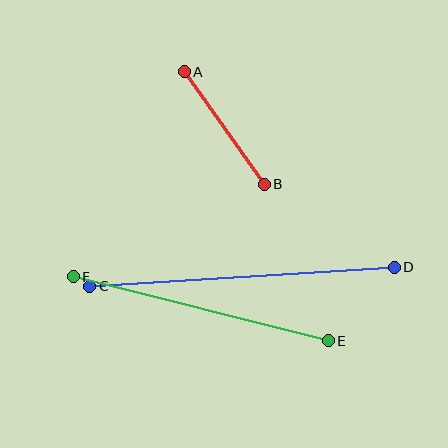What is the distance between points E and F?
The distance is approximately 263 pixels.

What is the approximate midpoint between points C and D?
The midpoint is at approximately (242, 277) pixels.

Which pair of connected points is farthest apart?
Points C and D are farthest apart.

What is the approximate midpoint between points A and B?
The midpoint is at approximately (224, 128) pixels.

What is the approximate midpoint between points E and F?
The midpoint is at approximately (201, 309) pixels.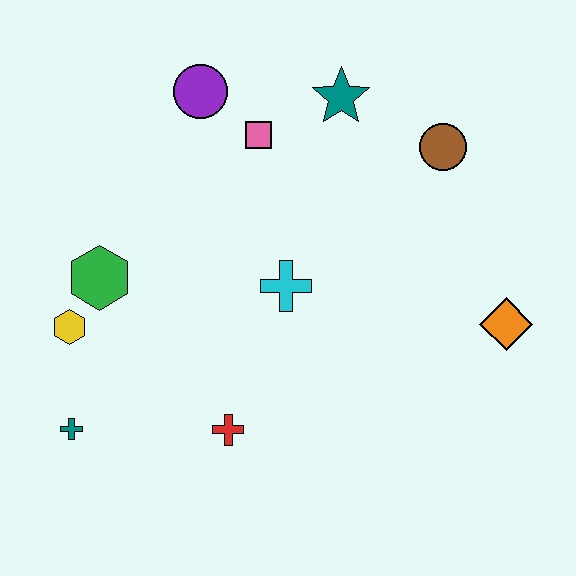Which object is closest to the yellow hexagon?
The green hexagon is closest to the yellow hexagon.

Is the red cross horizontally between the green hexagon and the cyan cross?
Yes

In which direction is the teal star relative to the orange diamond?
The teal star is above the orange diamond.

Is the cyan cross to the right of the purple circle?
Yes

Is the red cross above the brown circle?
No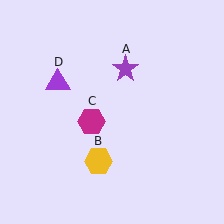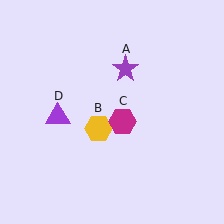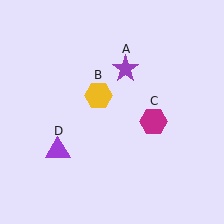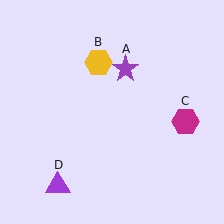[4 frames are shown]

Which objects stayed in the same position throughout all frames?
Purple star (object A) remained stationary.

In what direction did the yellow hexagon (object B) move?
The yellow hexagon (object B) moved up.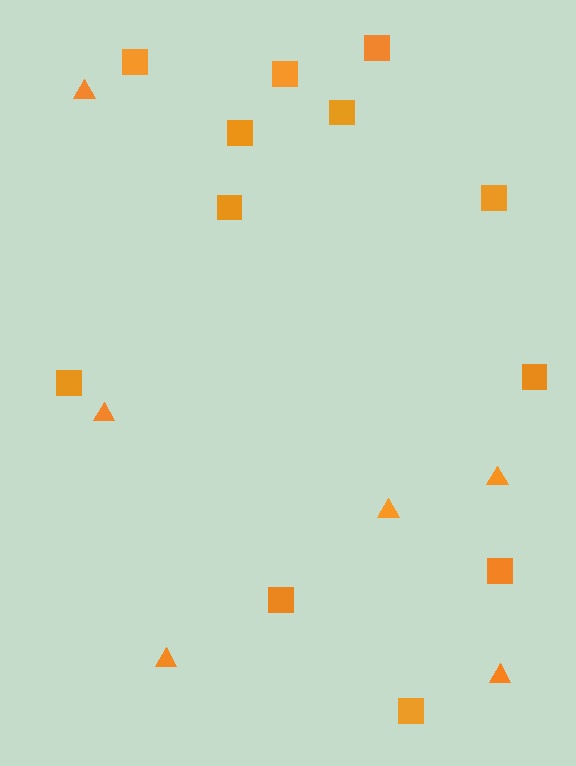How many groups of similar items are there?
There are 2 groups: one group of squares (12) and one group of triangles (6).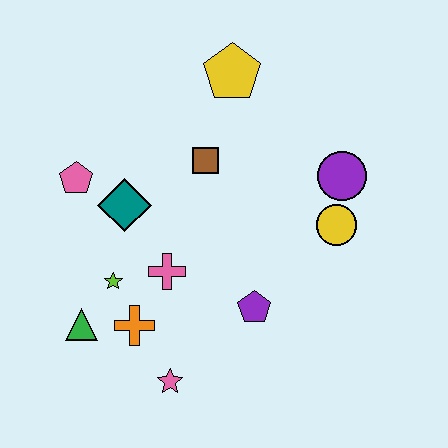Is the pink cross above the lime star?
Yes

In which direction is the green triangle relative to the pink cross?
The green triangle is to the left of the pink cross.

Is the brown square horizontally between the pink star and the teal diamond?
No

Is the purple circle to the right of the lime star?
Yes